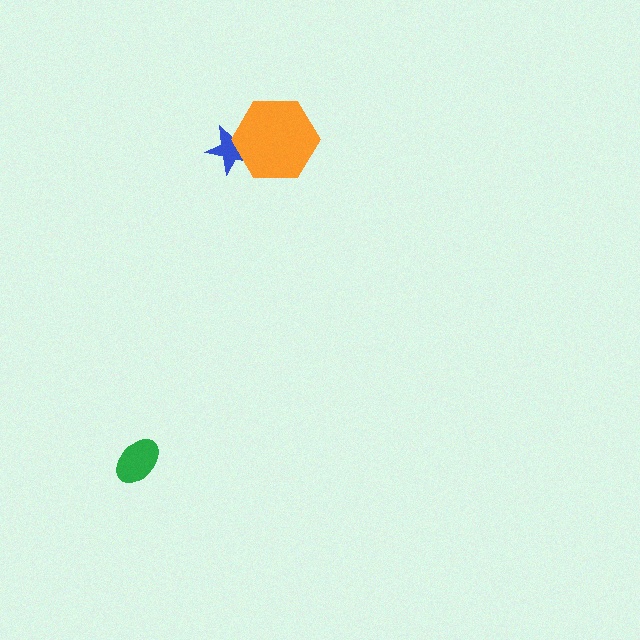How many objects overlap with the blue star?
1 object overlaps with the blue star.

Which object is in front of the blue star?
The orange hexagon is in front of the blue star.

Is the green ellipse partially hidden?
No, no other shape covers it.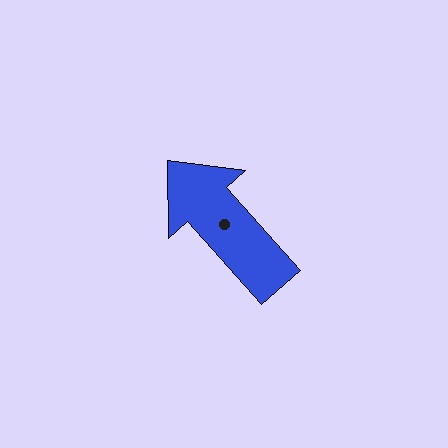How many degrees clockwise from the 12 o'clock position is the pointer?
Approximately 318 degrees.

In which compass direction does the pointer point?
Northwest.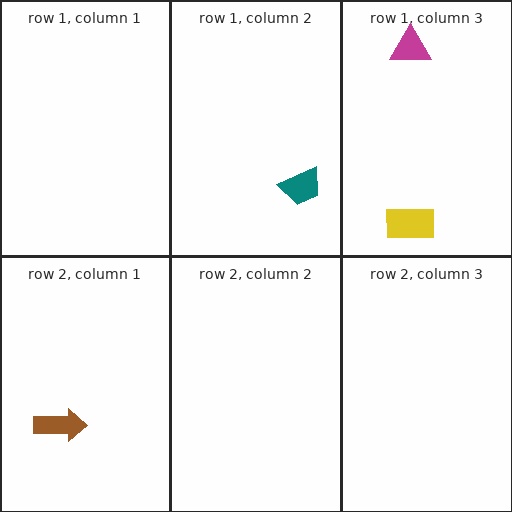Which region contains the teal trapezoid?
The row 1, column 2 region.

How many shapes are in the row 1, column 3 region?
2.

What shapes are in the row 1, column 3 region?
The yellow rectangle, the magenta triangle.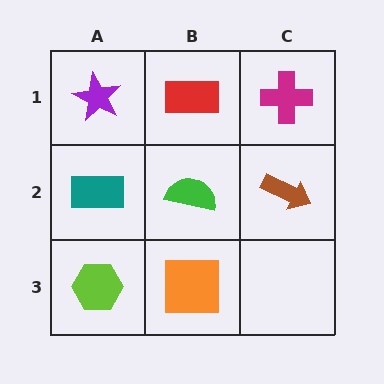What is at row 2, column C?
A brown arrow.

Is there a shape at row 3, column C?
No, that cell is empty.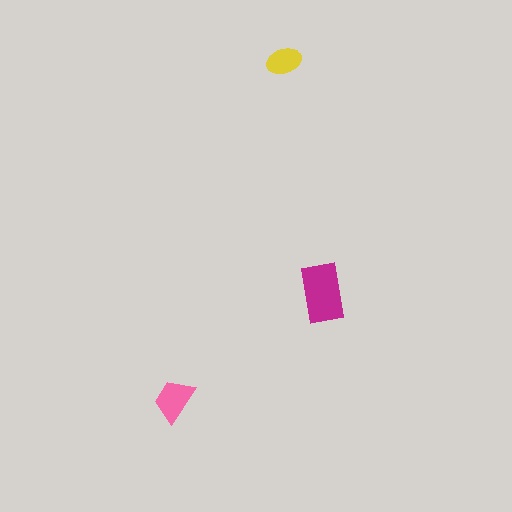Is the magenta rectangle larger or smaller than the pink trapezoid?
Larger.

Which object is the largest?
The magenta rectangle.